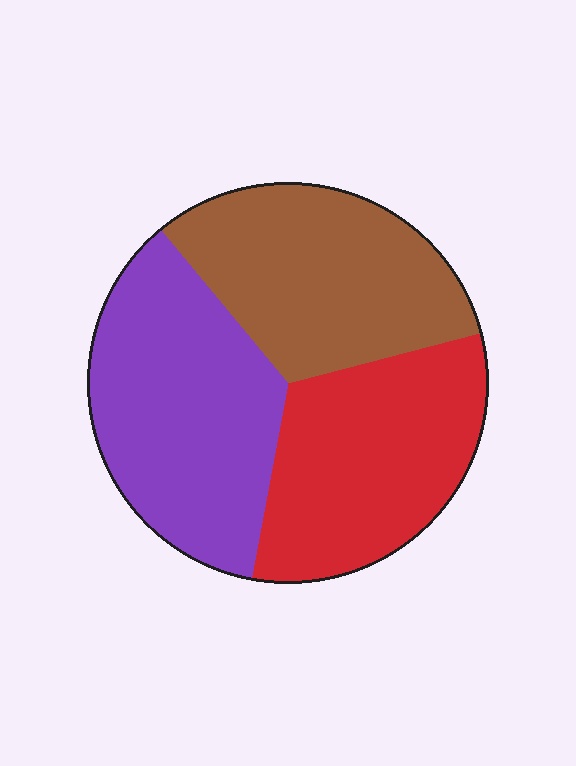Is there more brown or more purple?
Purple.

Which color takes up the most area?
Purple, at roughly 35%.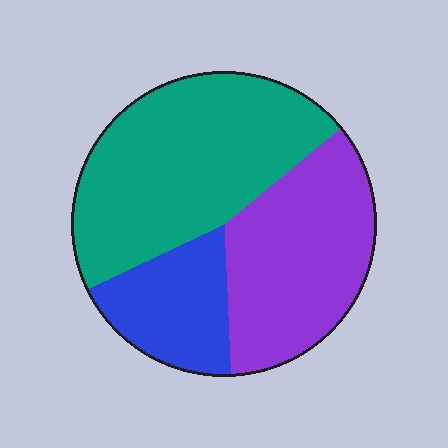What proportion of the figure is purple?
Purple covers about 35% of the figure.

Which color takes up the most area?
Teal, at roughly 45%.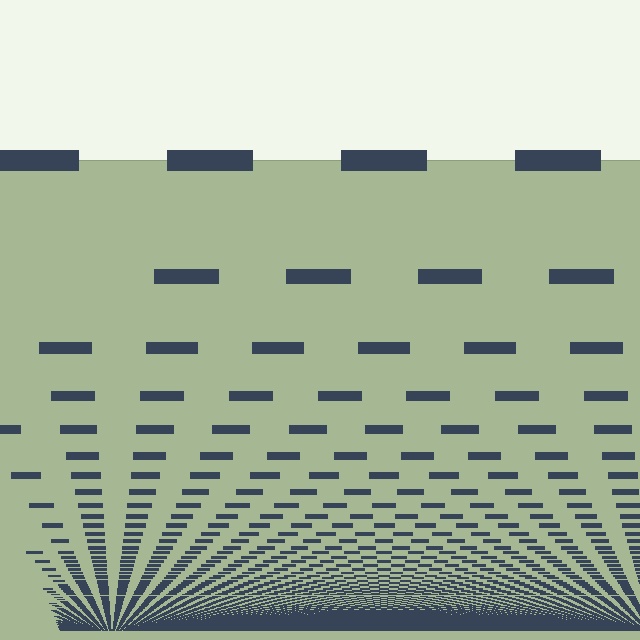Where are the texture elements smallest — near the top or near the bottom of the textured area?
Near the bottom.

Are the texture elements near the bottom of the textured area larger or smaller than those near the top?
Smaller. The gradient is inverted — elements near the bottom are smaller and denser.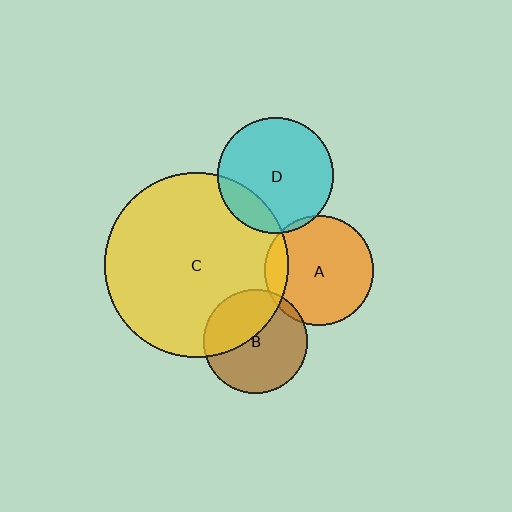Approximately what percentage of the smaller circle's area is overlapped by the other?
Approximately 40%.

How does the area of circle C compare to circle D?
Approximately 2.5 times.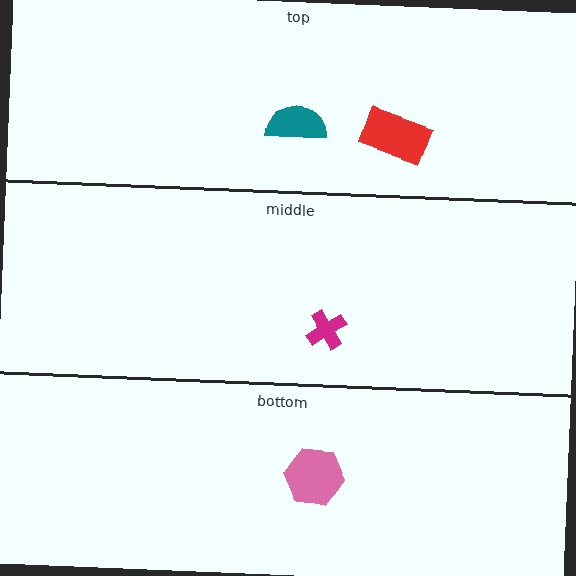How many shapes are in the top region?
2.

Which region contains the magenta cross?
The middle region.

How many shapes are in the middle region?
1.